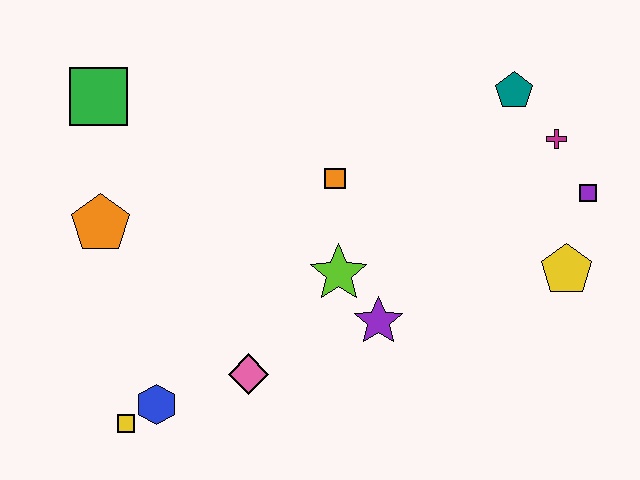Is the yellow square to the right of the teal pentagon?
No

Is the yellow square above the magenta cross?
No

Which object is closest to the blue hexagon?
The yellow square is closest to the blue hexagon.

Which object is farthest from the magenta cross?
The yellow square is farthest from the magenta cross.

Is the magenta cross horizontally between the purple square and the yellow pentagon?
No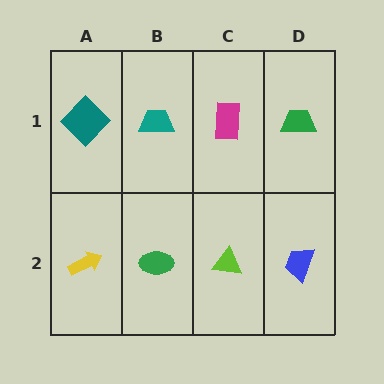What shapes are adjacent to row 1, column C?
A lime triangle (row 2, column C), a teal trapezoid (row 1, column B), a green trapezoid (row 1, column D).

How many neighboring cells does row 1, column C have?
3.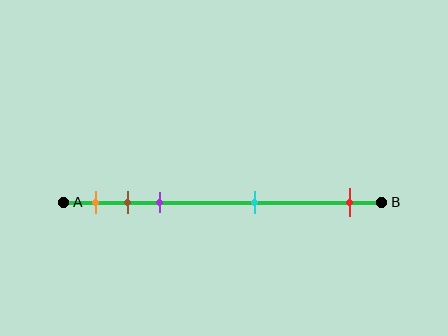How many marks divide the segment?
There are 5 marks dividing the segment.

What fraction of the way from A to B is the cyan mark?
The cyan mark is approximately 60% (0.6) of the way from A to B.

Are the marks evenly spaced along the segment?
No, the marks are not evenly spaced.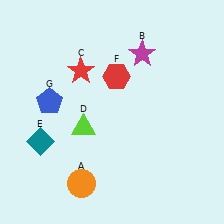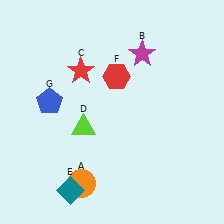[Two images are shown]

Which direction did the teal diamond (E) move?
The teal diamond (E) moved down.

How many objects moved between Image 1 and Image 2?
1 object moved between the two images.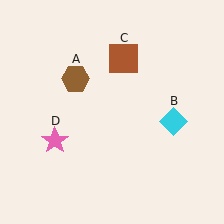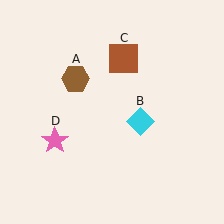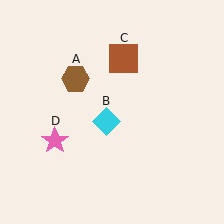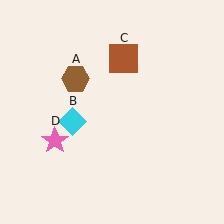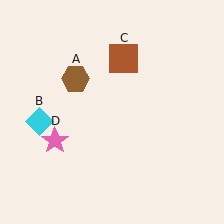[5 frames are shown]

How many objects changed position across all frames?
1 object changed position: cyan diamond (object B).